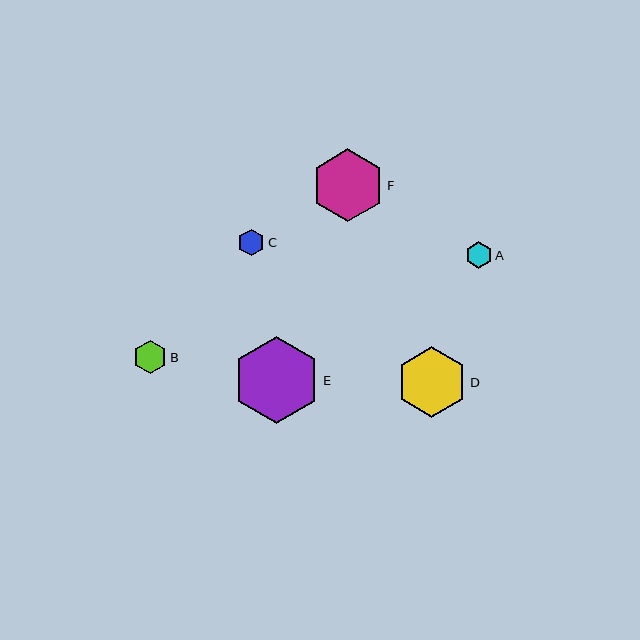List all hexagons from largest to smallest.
From largest to smallest: E, F, D, B, A, C.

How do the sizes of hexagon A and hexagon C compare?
Hexagon A and hexagon C are approximately the same size.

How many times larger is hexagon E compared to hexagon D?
Hexagon E is approximately 1.2 times the size of hexagon D.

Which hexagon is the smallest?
Hexagon C is the smallest with a size of approximately 27 pixels.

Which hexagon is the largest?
Hexagon E is the largest with a size of approximately 87 pixels.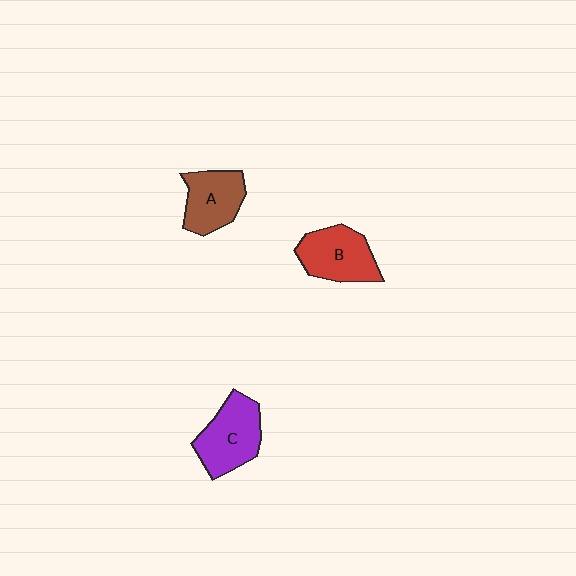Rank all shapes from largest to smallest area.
From largest to smallest: C (purple), B (red), A (brown).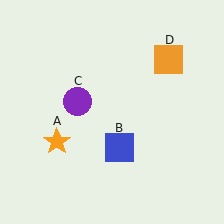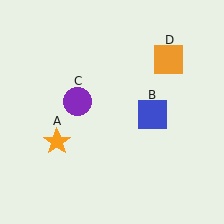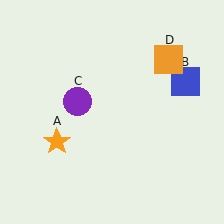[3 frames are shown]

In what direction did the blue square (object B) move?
The blue square (object B) moved up and to the right.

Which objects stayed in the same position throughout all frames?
Orange star (object A) and purple circle (object C) and orange square (object D) remained stationary.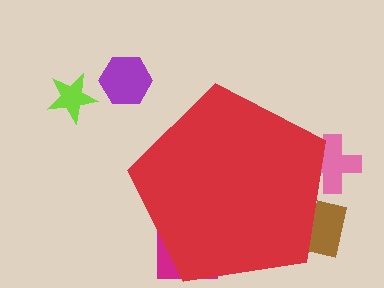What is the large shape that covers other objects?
A red pentagon.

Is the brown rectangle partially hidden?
Yes, the brown rectangle is partially hidden behind the red pentagon.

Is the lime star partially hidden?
No, the lime star is fully visible.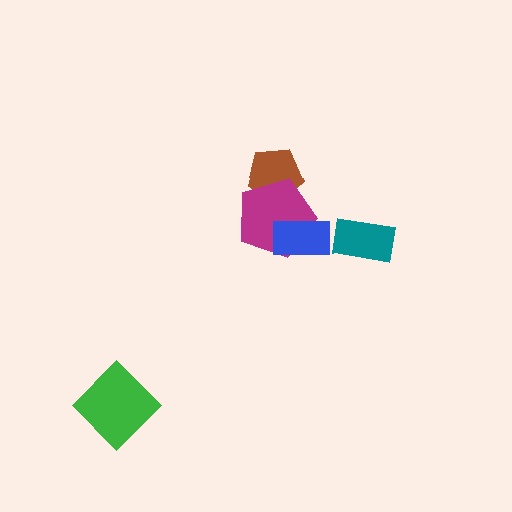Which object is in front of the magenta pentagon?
The blue rectangle is in front of the magenta pentagon.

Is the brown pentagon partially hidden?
Yes, it is partially covered by another shape.